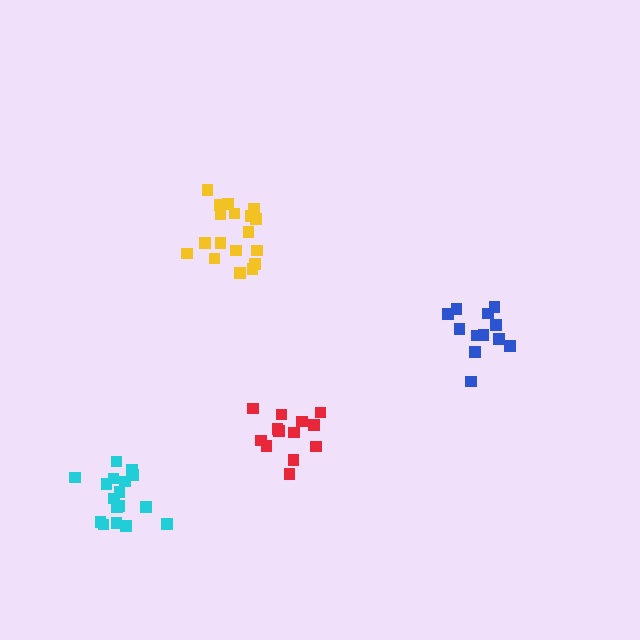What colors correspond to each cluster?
The clusters are colored: blue, red, yellow, cyan.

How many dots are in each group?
Group 1: 12 dots, Group 2: 13 dots, Group 3: 18 dots, Group 4: 17 dots (60 total).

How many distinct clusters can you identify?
There are 4 distinct clusters.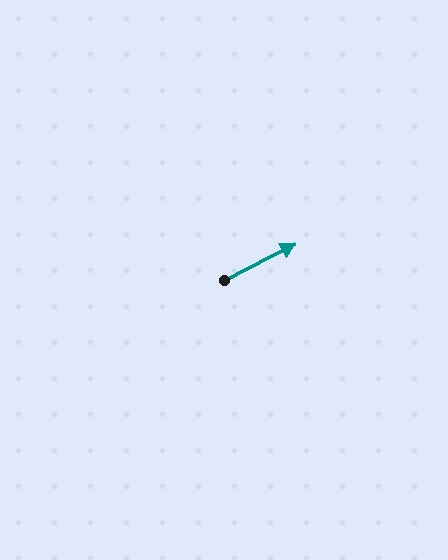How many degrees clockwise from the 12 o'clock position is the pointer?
Approximately 63 degrees.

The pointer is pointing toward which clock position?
Roughly 2 o'clock.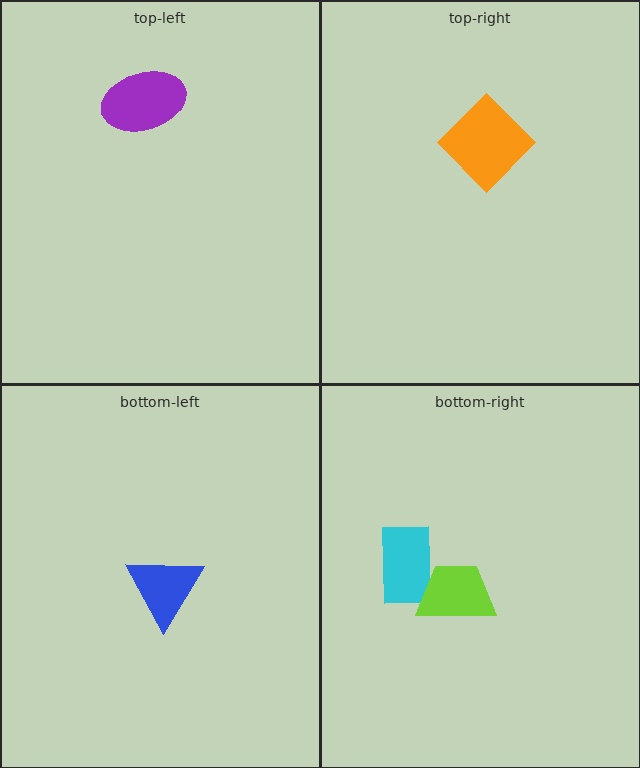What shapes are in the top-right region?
The orange diamond.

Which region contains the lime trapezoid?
The bottom-right region.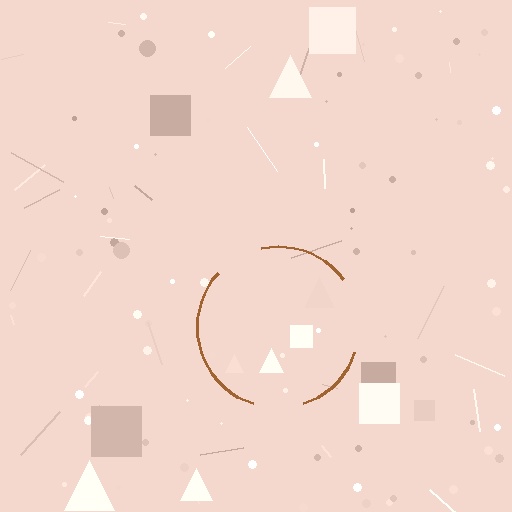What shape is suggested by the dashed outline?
The dashed outline suggests a circle.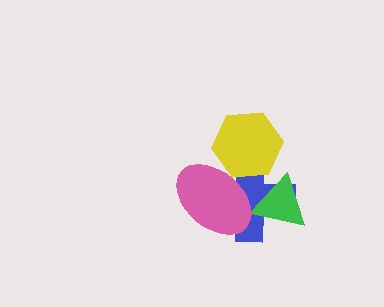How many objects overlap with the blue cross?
3 objects overlap with the blue cross.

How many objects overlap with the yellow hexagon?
2 objects overlap with the yellow hexagon.